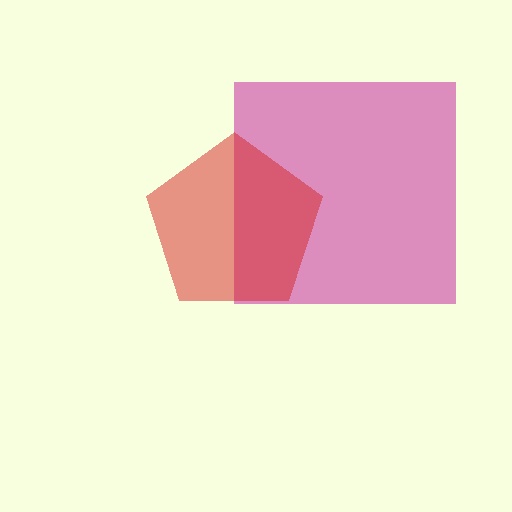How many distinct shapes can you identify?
There are 2 distinct shapes: a magenta square, a red pentagon.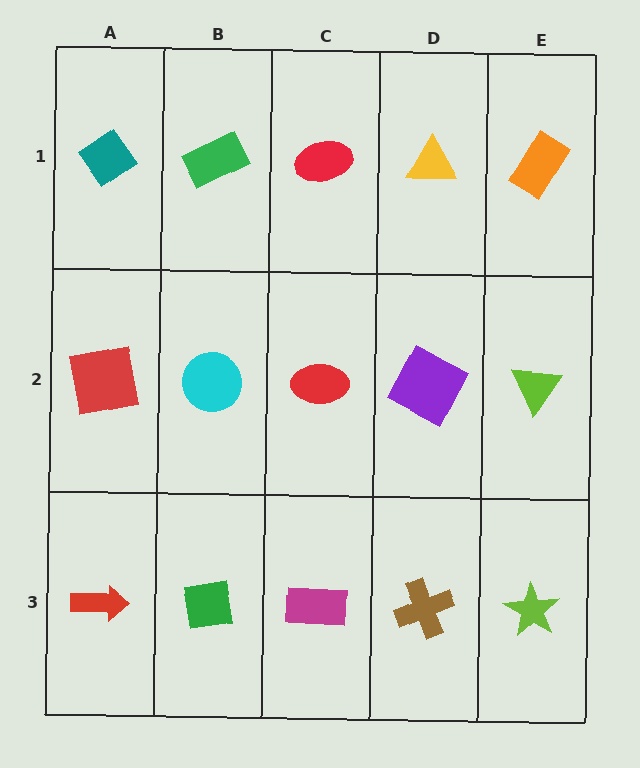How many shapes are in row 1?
5 shapes.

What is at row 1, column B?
A green rectangle.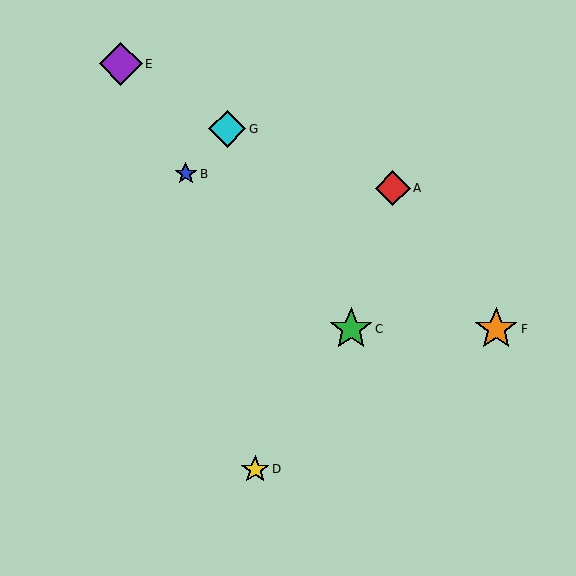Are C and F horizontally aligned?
Yes, both are at y≈329.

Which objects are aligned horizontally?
Objects C, F are aligned horizontally.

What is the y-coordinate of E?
Object E is at y≈64.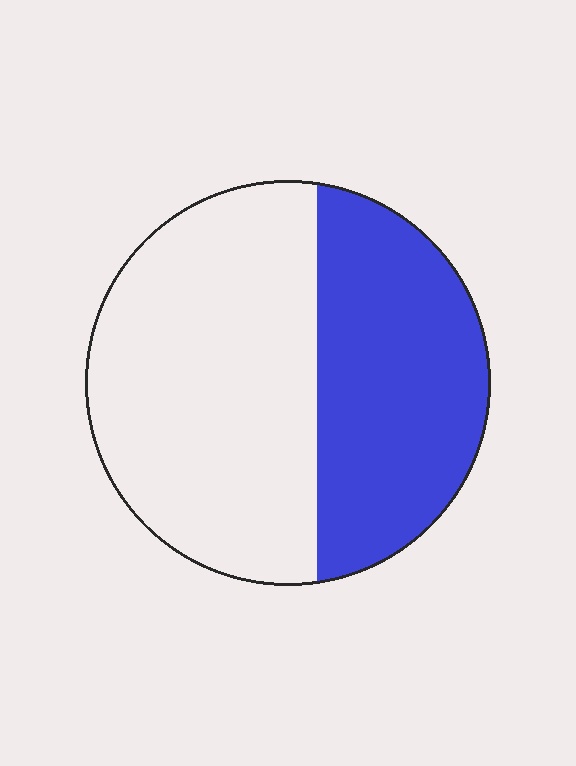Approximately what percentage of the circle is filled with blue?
Approximately 40%.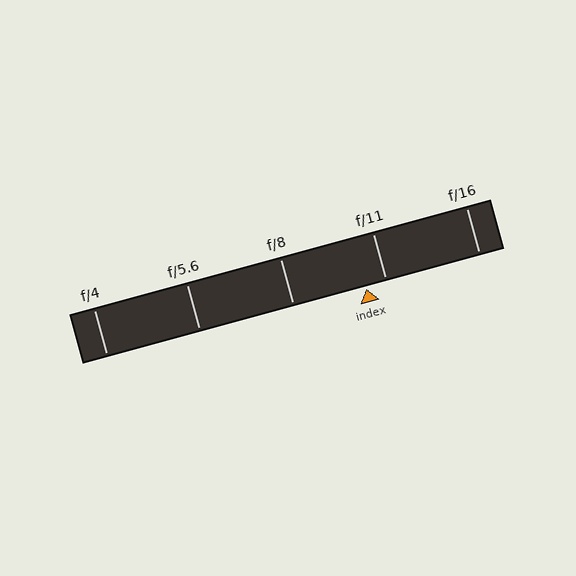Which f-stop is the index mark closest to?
The index mark is closest to f/11.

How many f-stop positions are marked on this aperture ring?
There are 5 f-stop positions marked.